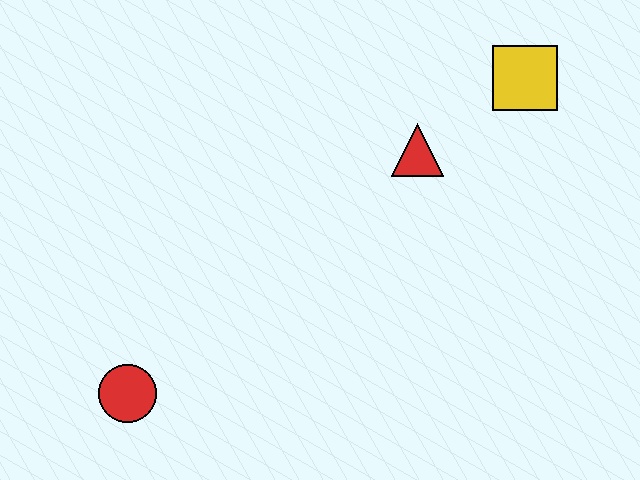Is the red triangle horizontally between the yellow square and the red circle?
Yes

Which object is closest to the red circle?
The red triangle is closest to the red circle.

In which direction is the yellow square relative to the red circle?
The yellow square is to the right of the red circle.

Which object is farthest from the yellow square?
The red circle is farthest from the yellow square.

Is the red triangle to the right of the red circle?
Yes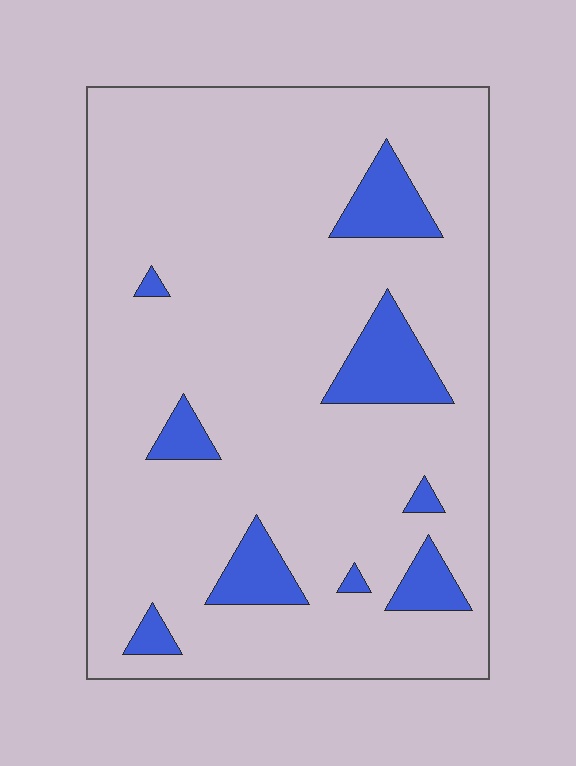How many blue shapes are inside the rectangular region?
9.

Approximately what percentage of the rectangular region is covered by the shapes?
Approximately 10%.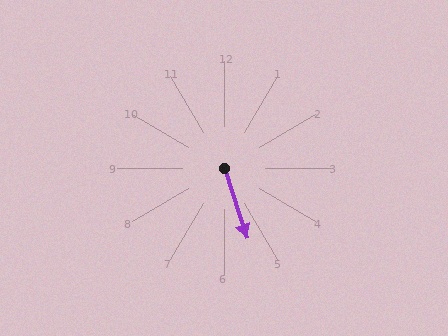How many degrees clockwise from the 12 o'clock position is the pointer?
Approximately 162 degrees.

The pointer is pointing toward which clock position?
Roughly 5 o'clock.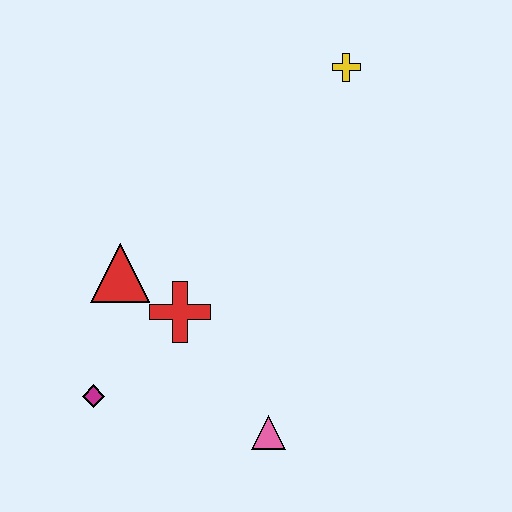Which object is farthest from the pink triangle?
The yellow cross is farthest from the pink triangle.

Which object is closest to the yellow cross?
The red cross is closest to the yellow cross.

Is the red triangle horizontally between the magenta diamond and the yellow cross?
Yes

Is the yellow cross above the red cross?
Yes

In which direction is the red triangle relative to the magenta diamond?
The red triangle is above the magenta diamond.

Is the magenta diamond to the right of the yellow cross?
No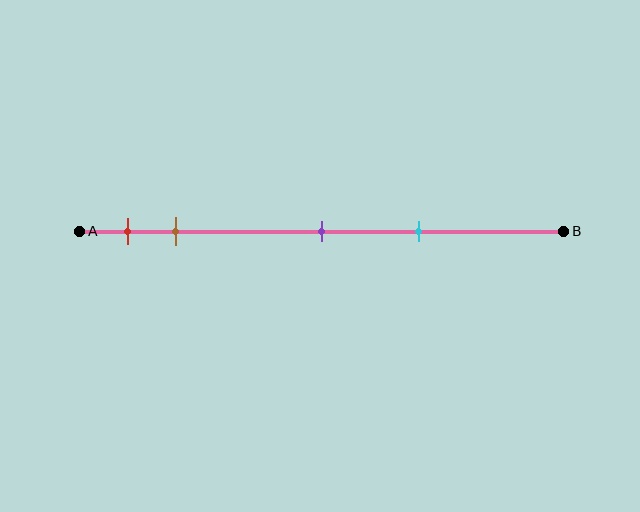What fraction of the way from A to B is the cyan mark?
The cyan mark is approximately 70% (0.7) of the way from A to B.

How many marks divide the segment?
There are 4 marks dividing the segment.